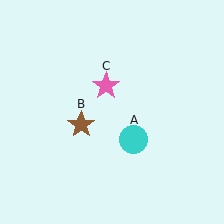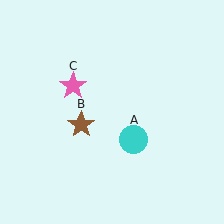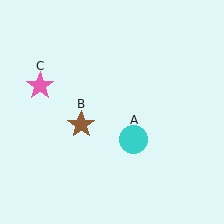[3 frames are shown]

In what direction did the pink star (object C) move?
The pink star (object C) moved left.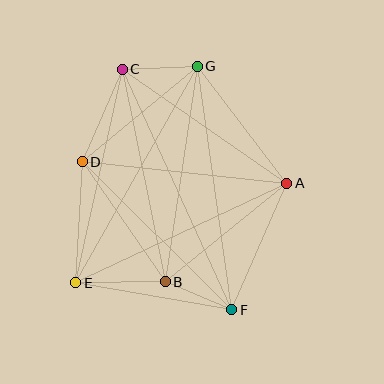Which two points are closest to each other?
Points B and F are closest to each other.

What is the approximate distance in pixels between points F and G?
The distance between F and G is approximately 246 pixels.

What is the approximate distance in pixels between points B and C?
The distance between B and C is approximately 217 pixels.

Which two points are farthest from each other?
Points C and F are farthest from each other.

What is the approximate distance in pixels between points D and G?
The distance between D and G is approximately 150 pixels.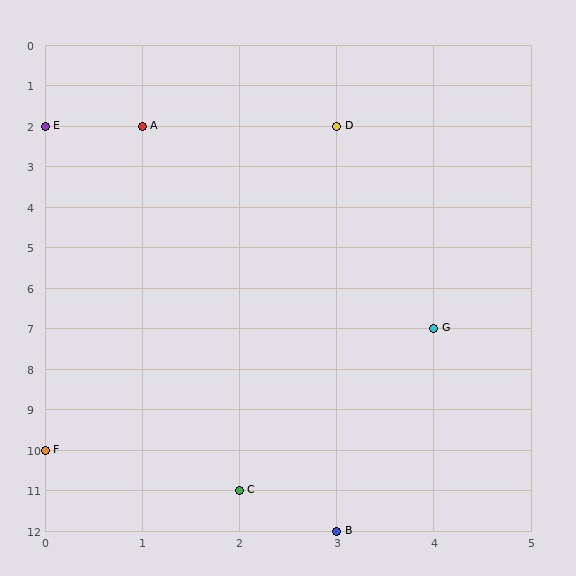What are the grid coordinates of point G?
Point G is at grid coordinates (4, 7).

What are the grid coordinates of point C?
Point C is at grid coordinates (2, 11).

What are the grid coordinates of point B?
Point B is at grid coordinates (3, 12).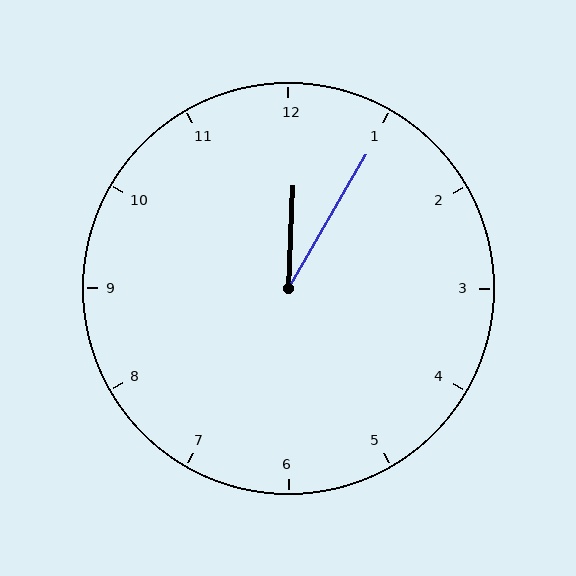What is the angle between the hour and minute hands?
Approximately 28 degrees.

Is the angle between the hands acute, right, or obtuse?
It is acute.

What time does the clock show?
12:05.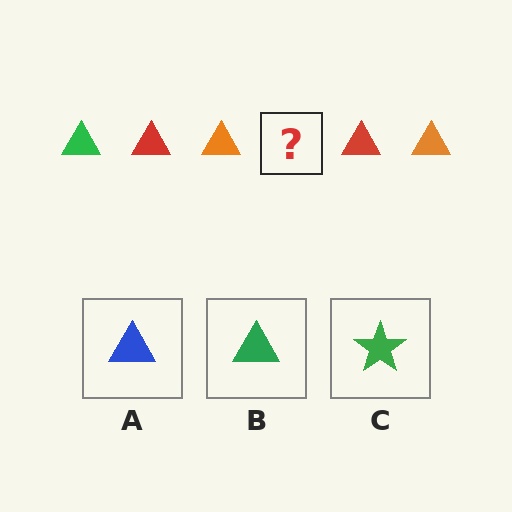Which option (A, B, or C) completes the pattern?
B.